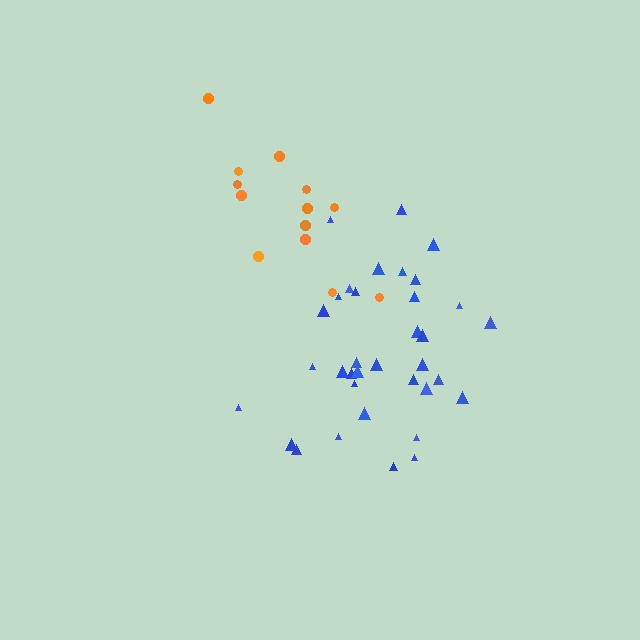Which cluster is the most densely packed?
Blue.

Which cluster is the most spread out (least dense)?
Orange.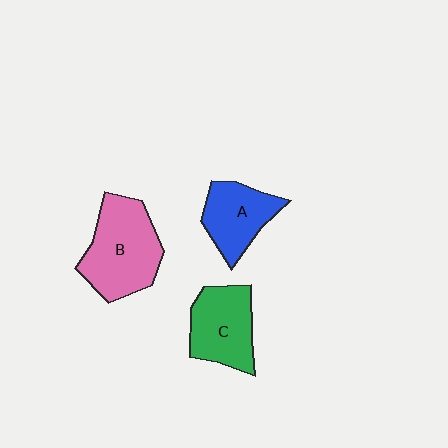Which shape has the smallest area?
Shape A (blue).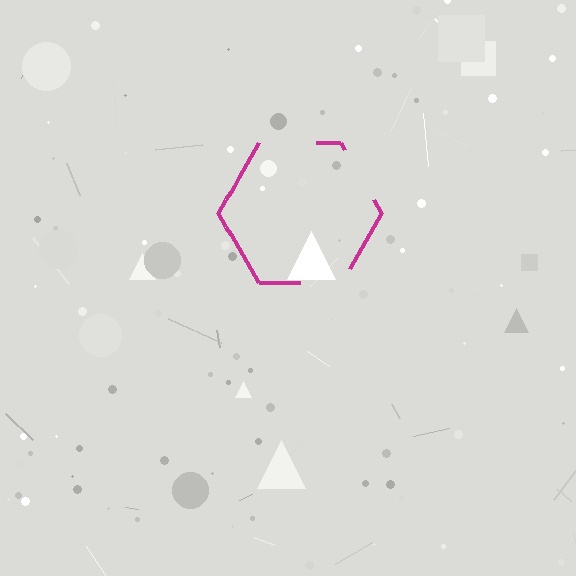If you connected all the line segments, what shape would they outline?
They would outline a hexagon.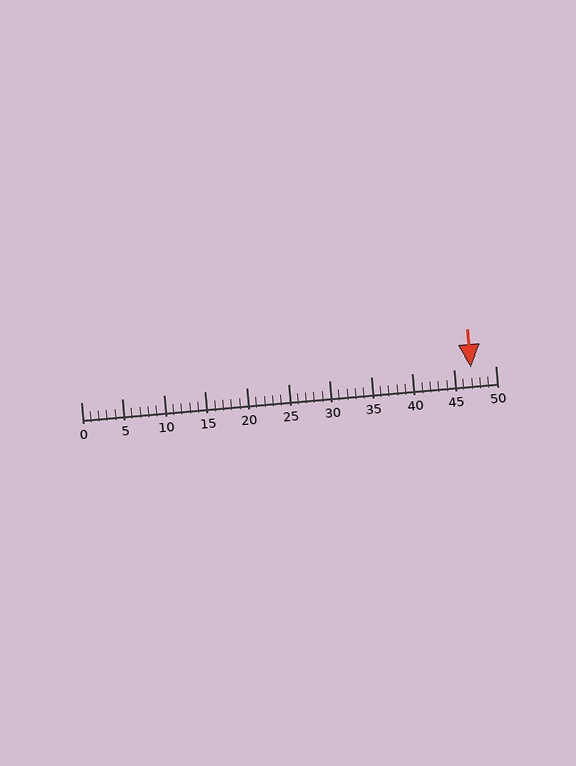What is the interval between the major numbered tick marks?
The major tick marks are spaced 5 units apart.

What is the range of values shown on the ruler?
The ruler shows values from 0 to 50.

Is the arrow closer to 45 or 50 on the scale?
The arrow is closer to 45.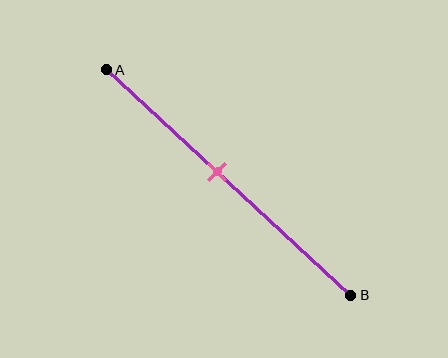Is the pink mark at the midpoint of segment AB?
No, the mark is at about 45% from A, not at the 50% midpoint.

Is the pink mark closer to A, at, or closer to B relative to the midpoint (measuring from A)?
The pink mark is closer to point A than the midpoint of segment AB.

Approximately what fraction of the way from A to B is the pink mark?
The pink mark is approximately 45% of the way from A to B.